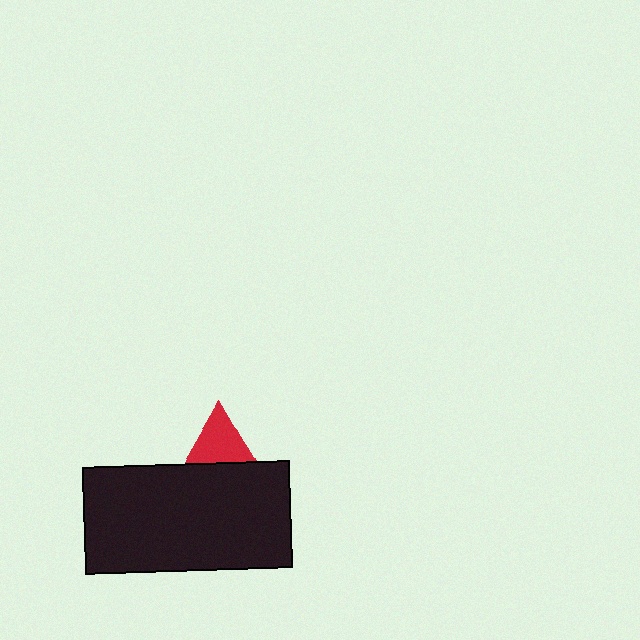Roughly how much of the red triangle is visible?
A small part of it is visible (roughly 44%).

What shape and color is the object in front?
The object in front is a black rectangle.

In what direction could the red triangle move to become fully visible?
The red triangle could move up. That would shift it out from behind the black rectangle entirely.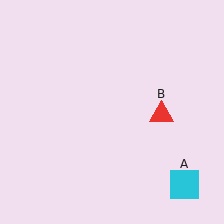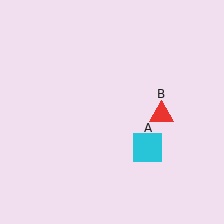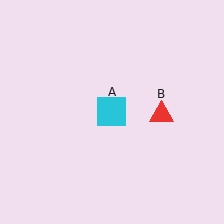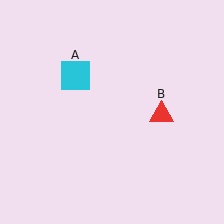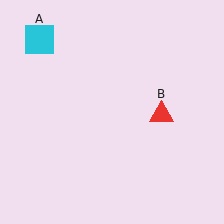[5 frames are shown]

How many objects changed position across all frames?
1 object changed position: cyan square (object A).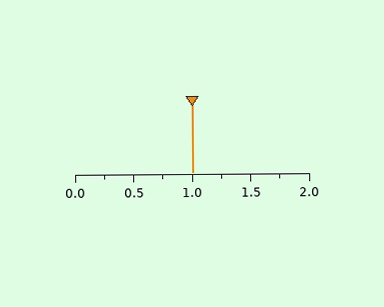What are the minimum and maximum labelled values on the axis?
The axis runs from 0.0 to 2.0.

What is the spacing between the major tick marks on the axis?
The major ticks are spaced 0.5 apart.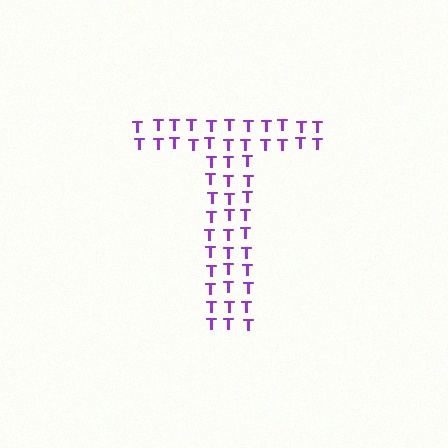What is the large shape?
The large shape is the letter T.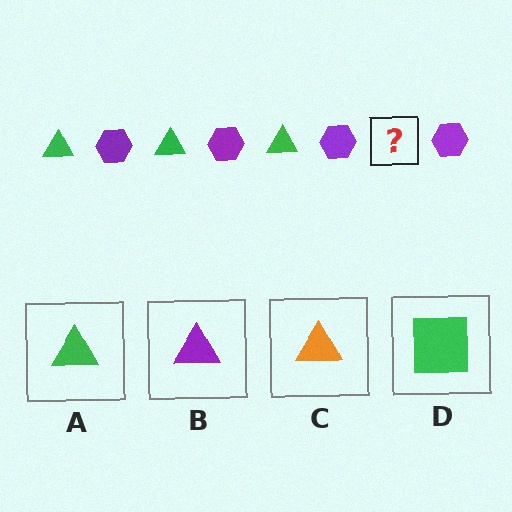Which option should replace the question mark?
Option A.